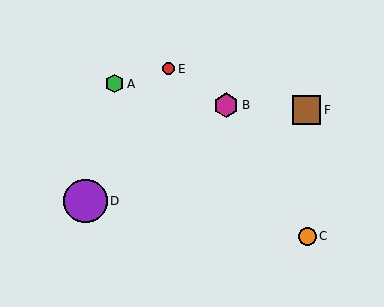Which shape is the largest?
The purple circle (labeled D) is the largest.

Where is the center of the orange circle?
The center of the orange circle is at (308, 236).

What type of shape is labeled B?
Shape B is a magenta hexagon.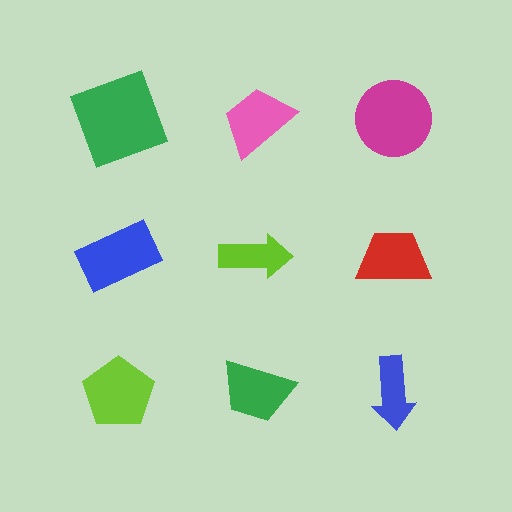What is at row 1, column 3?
A magenta circle.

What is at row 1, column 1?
A green square.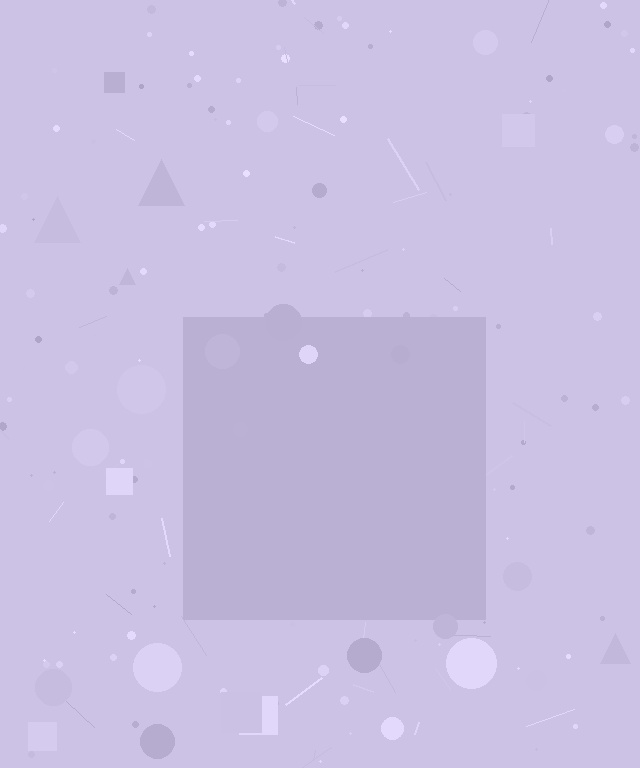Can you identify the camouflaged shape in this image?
The camouflaged shape is a square.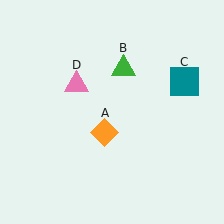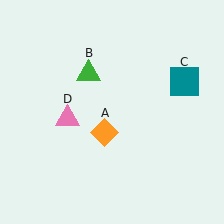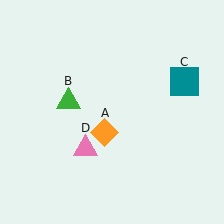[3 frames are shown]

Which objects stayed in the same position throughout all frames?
Orange diamond (object A) and teal square (object C) remained stationary.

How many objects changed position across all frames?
2 objects changed position: green triangle (object B), pink triangle (object D).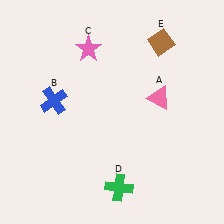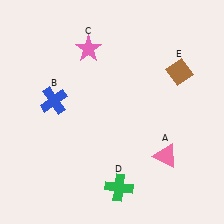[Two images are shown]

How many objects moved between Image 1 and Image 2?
2 objects moved between the two images.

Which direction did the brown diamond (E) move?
The brown diamond (E) moved down.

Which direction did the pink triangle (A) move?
The pink triangle (A) moved down.